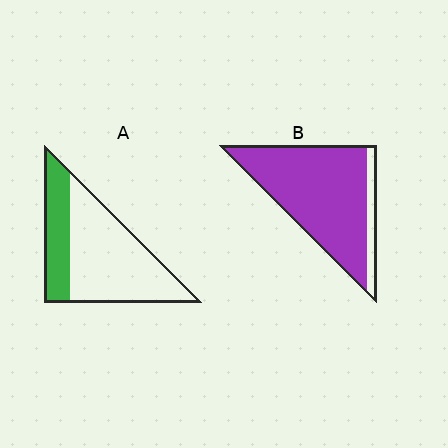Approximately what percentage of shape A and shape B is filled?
A is approximately 30% and B is approximately 90%.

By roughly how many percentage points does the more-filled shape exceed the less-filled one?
By roughly 60 percentage points (B over A).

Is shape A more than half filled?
No.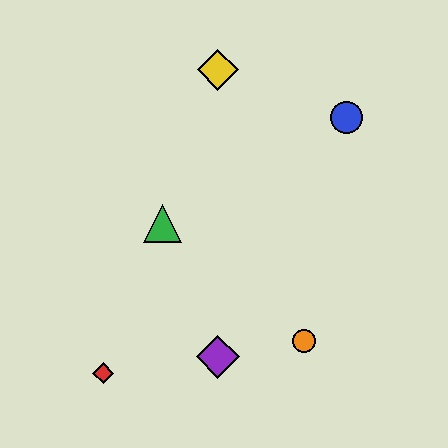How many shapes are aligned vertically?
2 shapes (the yellow diamond, the purple diamond) are aligned vertically.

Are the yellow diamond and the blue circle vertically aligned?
No, the yellow diamond is at x≈218 and the blue circle is at x≈347.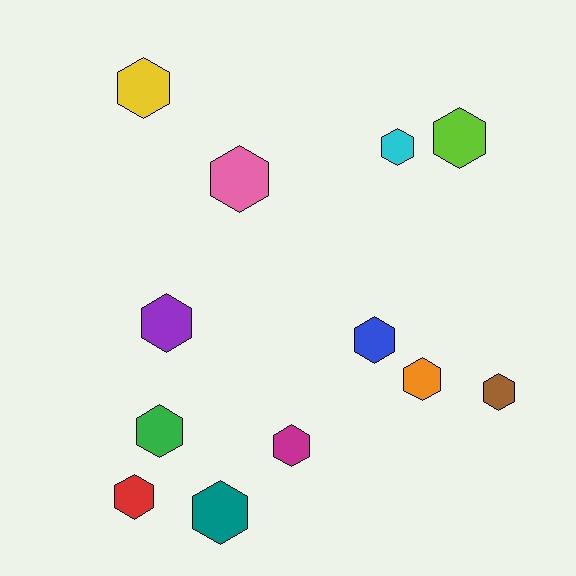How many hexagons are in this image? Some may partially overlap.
There are 12 hexagons.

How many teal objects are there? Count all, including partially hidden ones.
There is 1 teal object.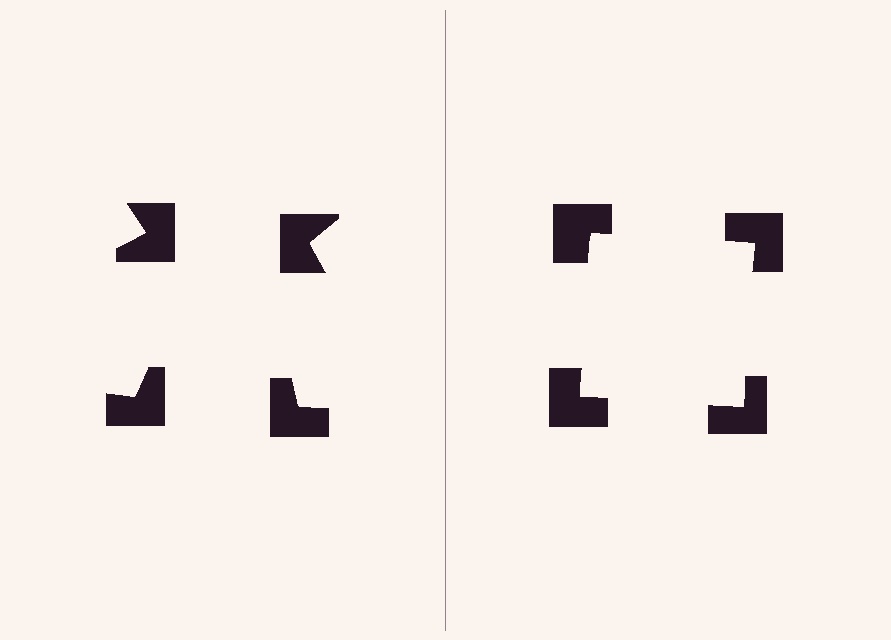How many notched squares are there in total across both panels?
8 — 4 on each side.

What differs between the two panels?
The notched squares are positioned identically on both sides; only the wedge orientations differ. On the right they align to a square; on the left they are misaligned.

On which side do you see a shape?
An illusory square appears on the right side. On the left side the wedge cuts are rotated, so no coherent shape forms.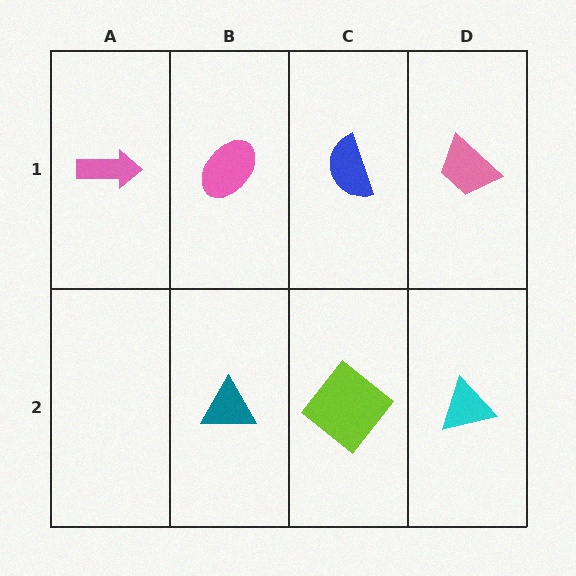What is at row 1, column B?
A pink ellipse.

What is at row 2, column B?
A teal triangle.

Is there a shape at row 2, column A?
No, that cell is empty.